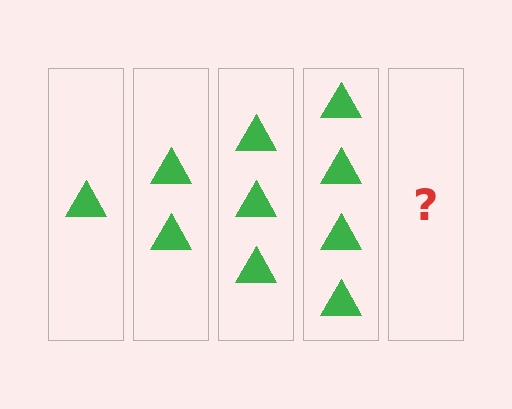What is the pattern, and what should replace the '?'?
The pattern is that each step adds one more triangle. The '?' should be 5 triangles.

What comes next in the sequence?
The next element should be 5 triangles.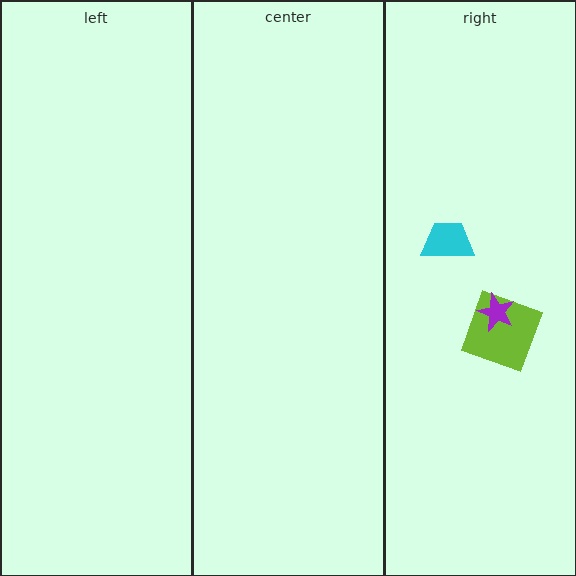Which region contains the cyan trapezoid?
The right region.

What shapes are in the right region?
The lime square, the cyan trapezoid, the purple star.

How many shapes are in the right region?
3.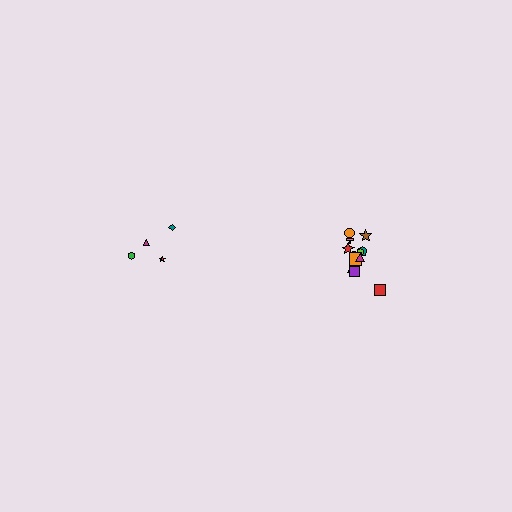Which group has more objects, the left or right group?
The right group.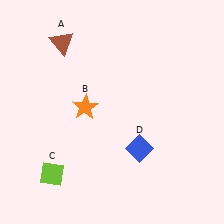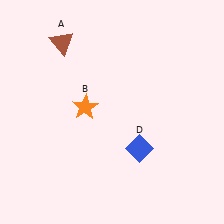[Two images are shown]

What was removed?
The lime diamond (C) was removed in Image 2.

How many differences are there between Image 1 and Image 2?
There is 1 difference between the two images.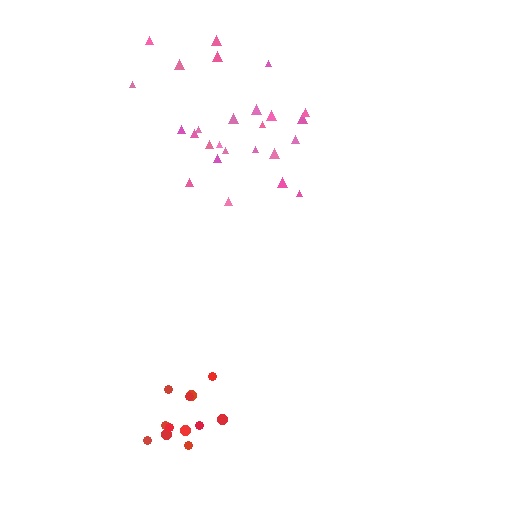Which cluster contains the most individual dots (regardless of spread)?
Pink (26).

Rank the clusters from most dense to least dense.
red, pink.